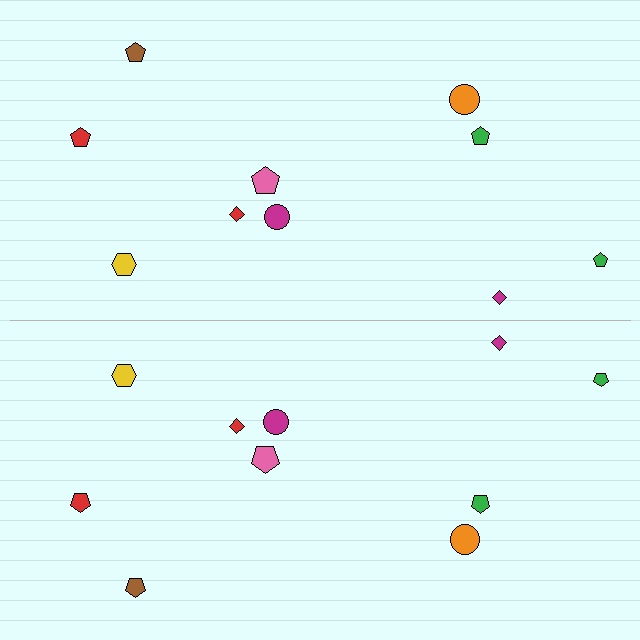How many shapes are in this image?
There are 20 shapes in this image.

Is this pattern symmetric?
Yes, this pattern has bilateral (reflection) symmetry.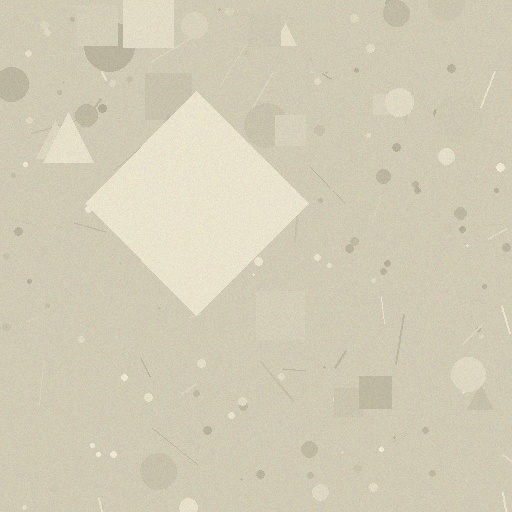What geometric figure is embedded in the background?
A diamond is embedded in the background.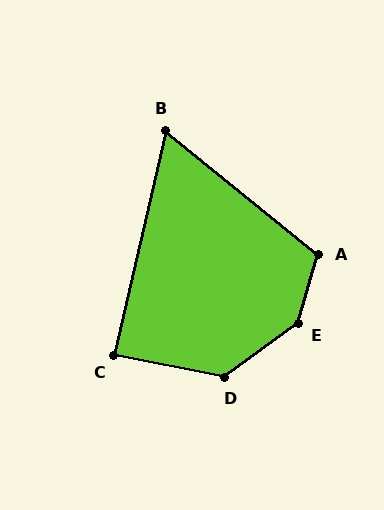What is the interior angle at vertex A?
Approximately 113 degrees (obtuse).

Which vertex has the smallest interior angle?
B, at approximately 64 degrees.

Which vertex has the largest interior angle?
E, at approximately 142 degrees.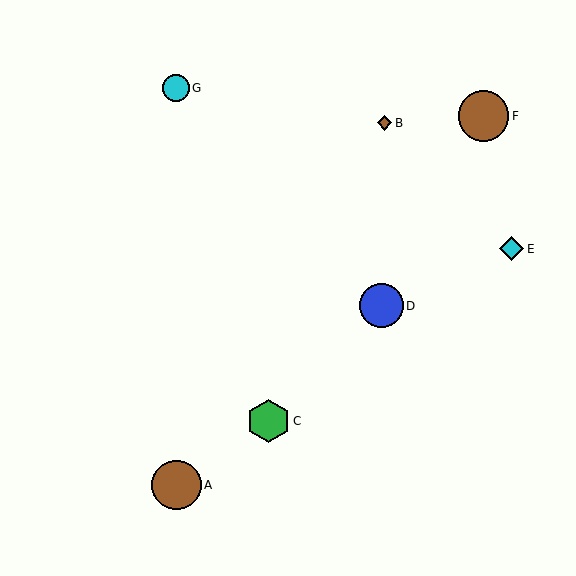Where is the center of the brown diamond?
The center of the brown diamond is at (385, 123).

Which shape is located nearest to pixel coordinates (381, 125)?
The brown diamond (labeled B) at (385, 123) is nearest to that location.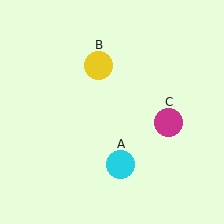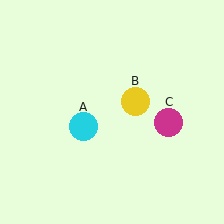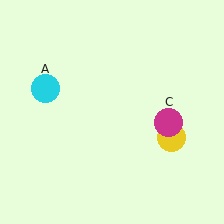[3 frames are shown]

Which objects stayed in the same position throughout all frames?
Magenta circle (object C) remained stationary.